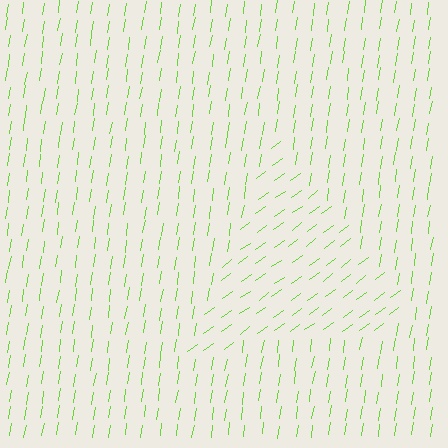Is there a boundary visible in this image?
Yes, there is a texture boundary formed by a change in line orientation.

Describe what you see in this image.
The image is filled with small lime line segments. A triangle region in the image has lines oriented differently from the surrounding lines, creating a visible texture boundary.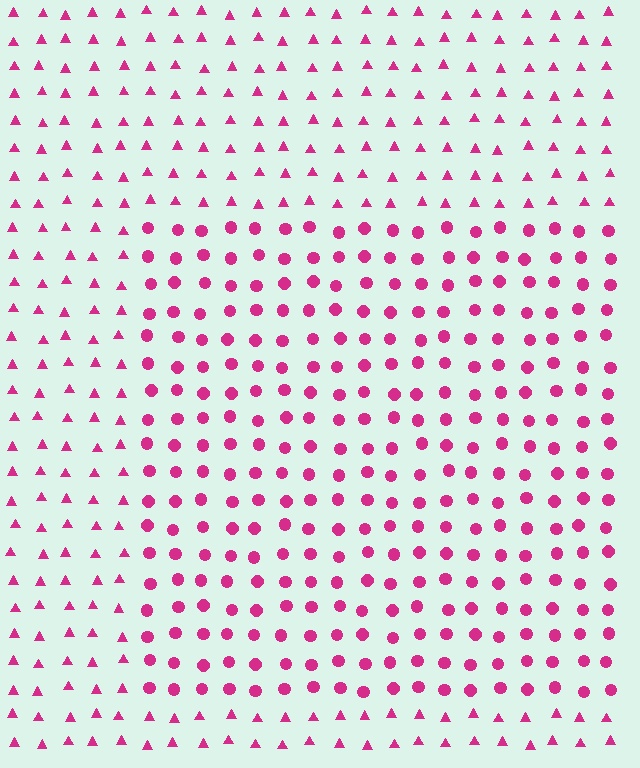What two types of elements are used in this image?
The image uses circles inside the rectangle region and triangles outside it.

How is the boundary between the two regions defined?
The boundary is defined by a change in element shape: circles inside vs. triangles outside. All elements share the same color and spacing.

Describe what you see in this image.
The image is filled with small magenta elements arranged in a uniform grid. A rectangle-shaped region contains circles, while the surrounding area contains triangles. The boundary is defined purely by the change in element shape.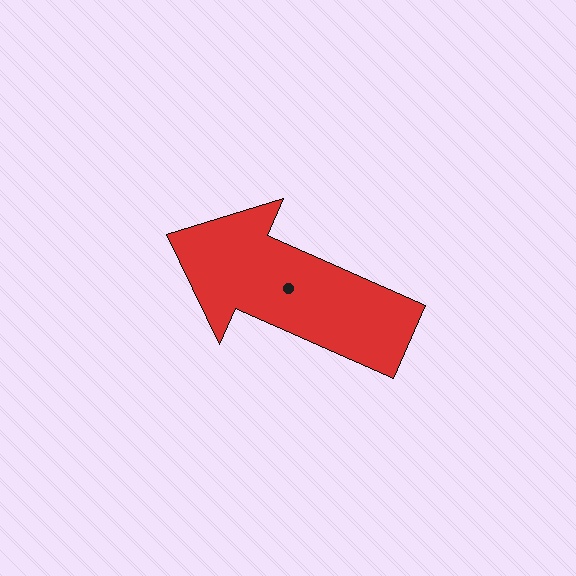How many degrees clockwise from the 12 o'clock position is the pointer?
Approximately 294 degrees.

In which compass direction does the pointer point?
Northwest.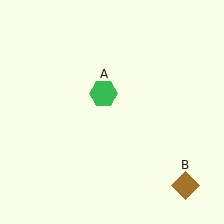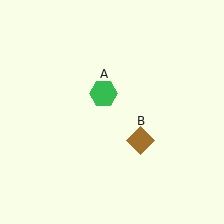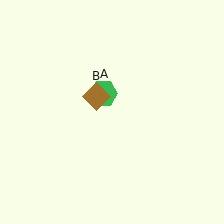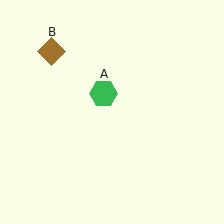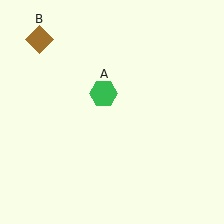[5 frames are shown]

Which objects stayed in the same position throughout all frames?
Green hexagon (object A) remained stationary.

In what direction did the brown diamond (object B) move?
The brown diamond (object B) moved up and to the left.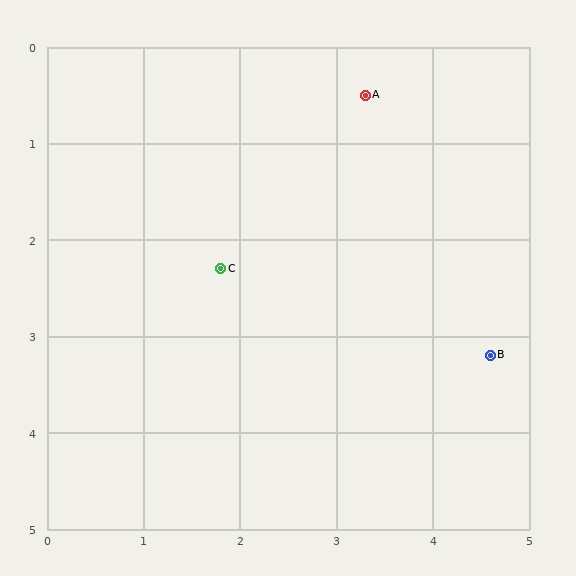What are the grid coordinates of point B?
Point B is at approximately (4.6, 3.2).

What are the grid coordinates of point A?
Point A is at approximately (3.3, 0.5).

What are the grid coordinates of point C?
Point C is at approximately (1.8, 2.3).